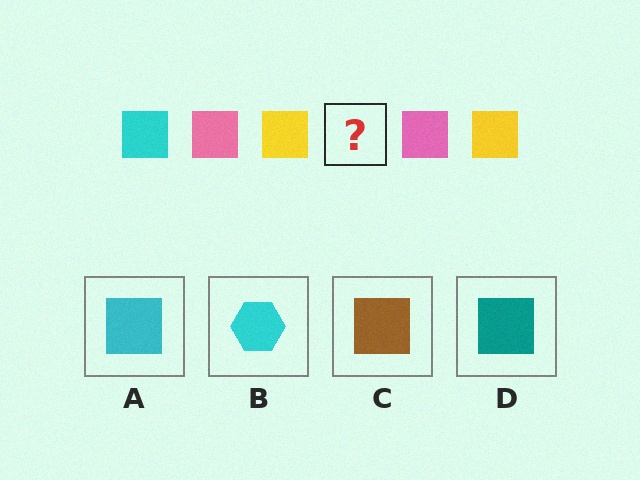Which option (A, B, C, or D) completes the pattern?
A.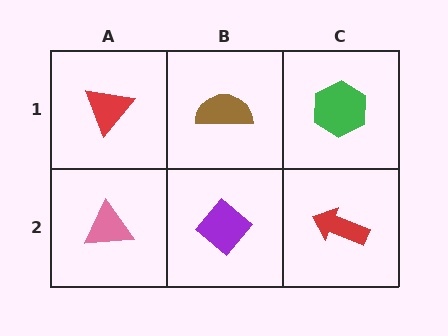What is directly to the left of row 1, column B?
A red triangle.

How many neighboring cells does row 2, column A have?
2.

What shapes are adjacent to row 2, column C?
A green hexagon (row 1, column C), a purple diamond (row 2, column B).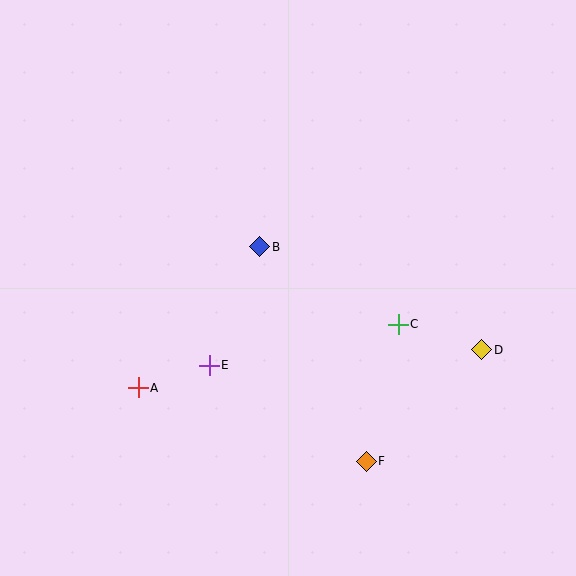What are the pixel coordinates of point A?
Point A is at (138, 388).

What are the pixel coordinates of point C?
Point C is at (398, 324).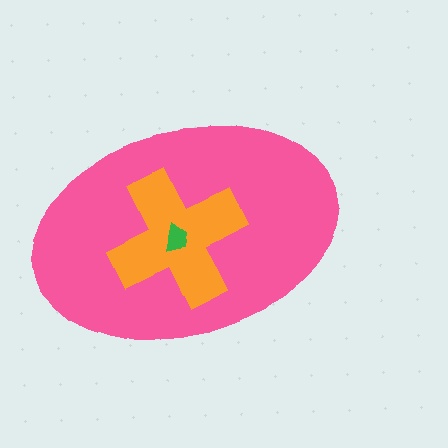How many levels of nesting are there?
3.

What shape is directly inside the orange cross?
The green trapezoid.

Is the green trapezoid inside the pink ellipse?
Yes.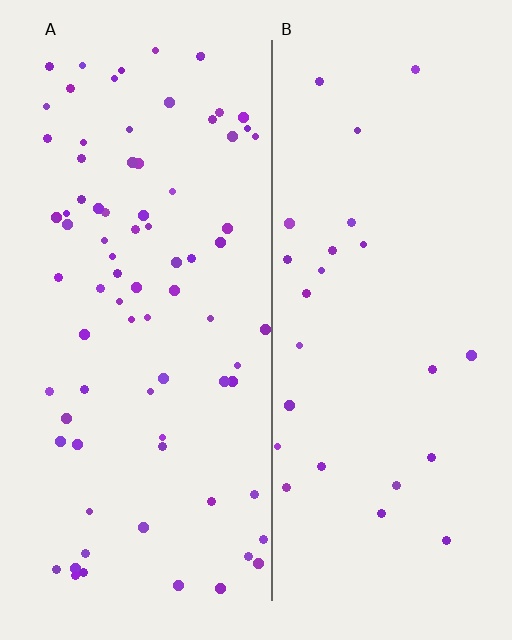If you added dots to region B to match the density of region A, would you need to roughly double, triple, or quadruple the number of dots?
Approximately triple.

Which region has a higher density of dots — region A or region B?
A (the left).